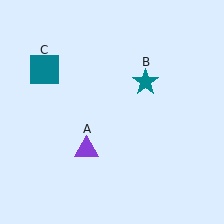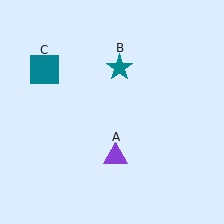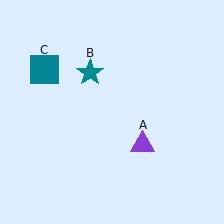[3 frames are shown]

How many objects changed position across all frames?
2 objects changed position: purple triangle (object A), teal star (object B).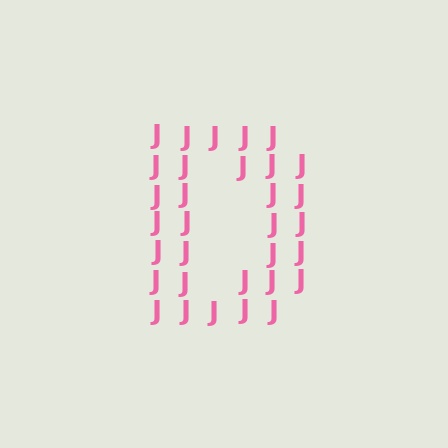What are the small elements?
The small elements are letter J's.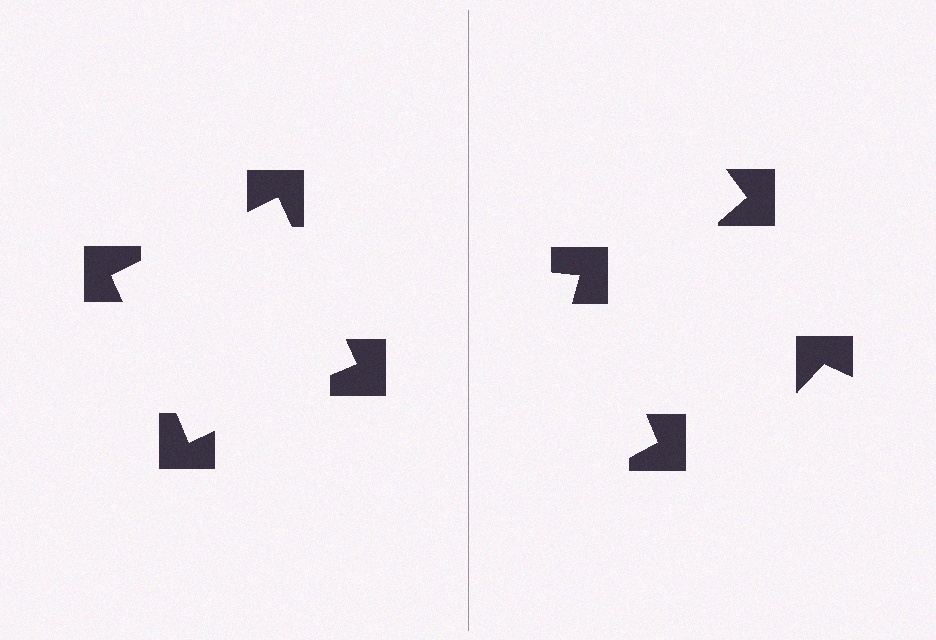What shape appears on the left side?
An illusory square.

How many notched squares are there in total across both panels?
8 — 4 on each side.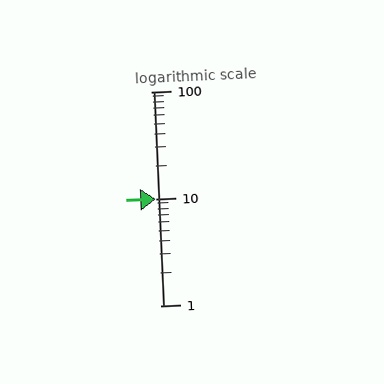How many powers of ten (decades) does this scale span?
The scale spans 2 decades, from 1 to 100.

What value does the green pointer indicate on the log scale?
The pointer indicates approximately 9.8.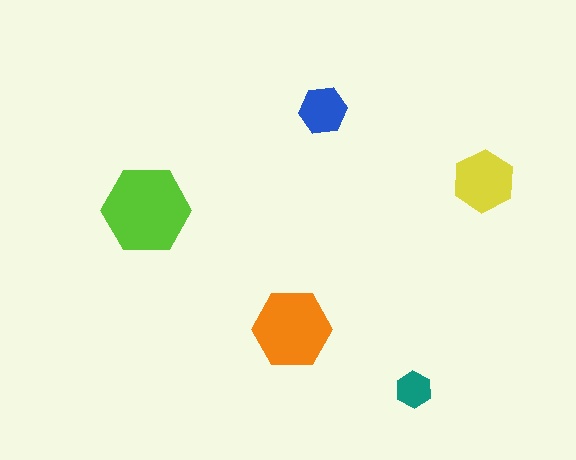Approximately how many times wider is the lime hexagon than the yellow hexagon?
About 1.5 times wider.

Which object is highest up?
The blue hexagon is topmost.